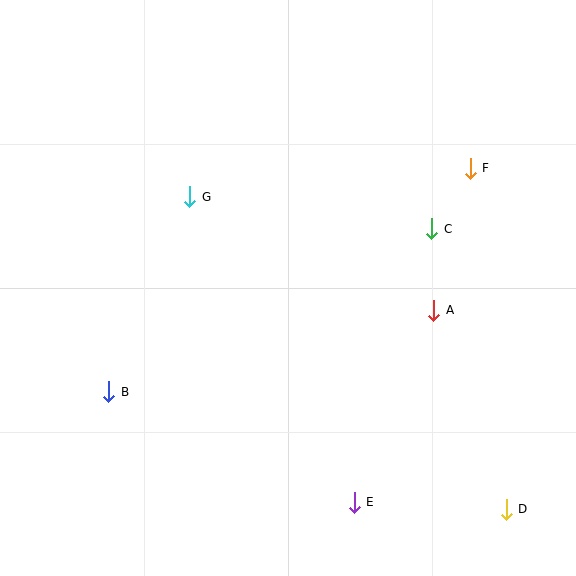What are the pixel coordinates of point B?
Point B is at (109, 392).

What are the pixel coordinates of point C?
Point C is at (432, 229).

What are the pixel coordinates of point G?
Point G is at (190, 197).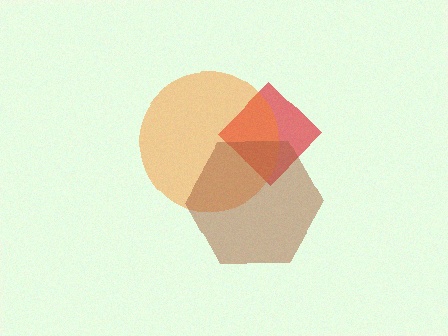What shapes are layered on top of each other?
The layered shapes are: a red diamond, an orange circle, a brown hexagon.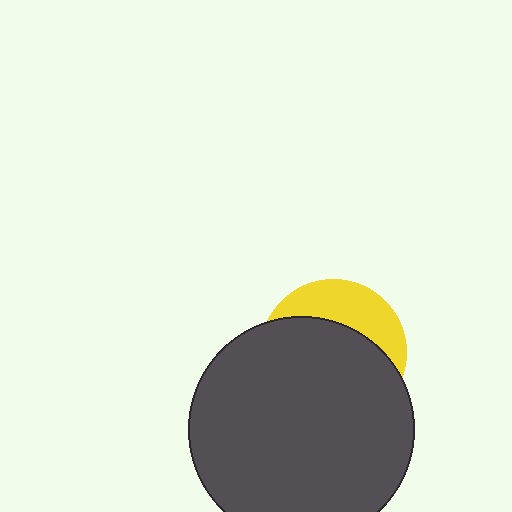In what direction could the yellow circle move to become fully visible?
The yellow circle could move up. That would shift it out from behind the dark gray circle entirely.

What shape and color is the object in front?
The object in front is a dark gray circle.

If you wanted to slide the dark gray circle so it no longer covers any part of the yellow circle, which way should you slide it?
Slide it down — that is the most direct way to separate the two shapes.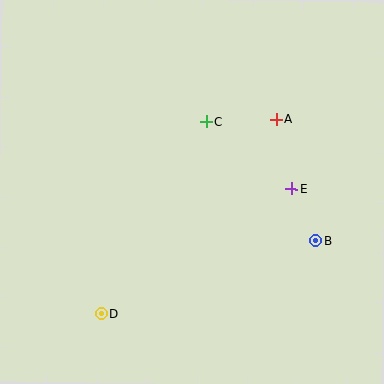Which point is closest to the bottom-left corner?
Point D is closest to the bottom-left corner.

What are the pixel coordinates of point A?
Point A is at (276, 119).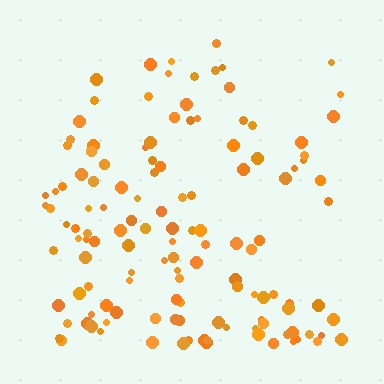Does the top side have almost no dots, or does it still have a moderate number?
Still a moderate number, just noticeably fewer than the bottom.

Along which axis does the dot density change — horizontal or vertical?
Vertical.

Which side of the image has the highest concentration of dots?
The bottom.